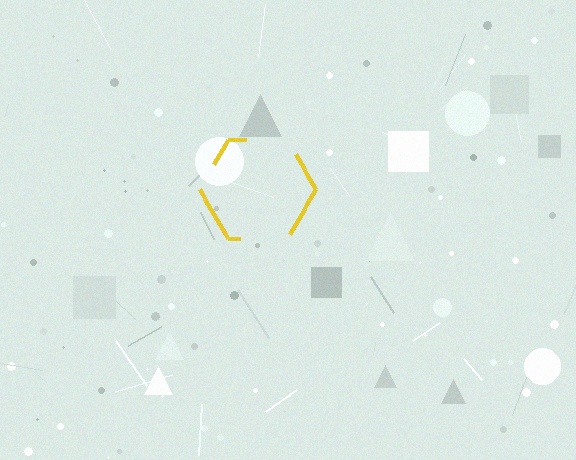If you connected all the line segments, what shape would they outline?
They would outline a hexagon.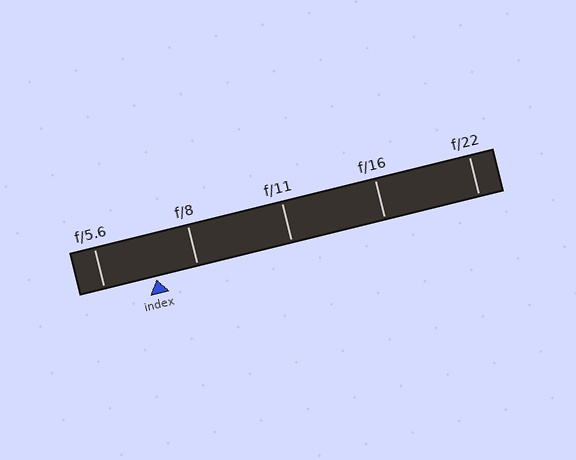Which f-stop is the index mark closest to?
The index mark is closest to f/8.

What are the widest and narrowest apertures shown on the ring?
The widest aperture shown is f/5.6 and the narrowest is f/22.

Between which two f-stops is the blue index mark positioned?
The index mark is between f/5.6 and f/8.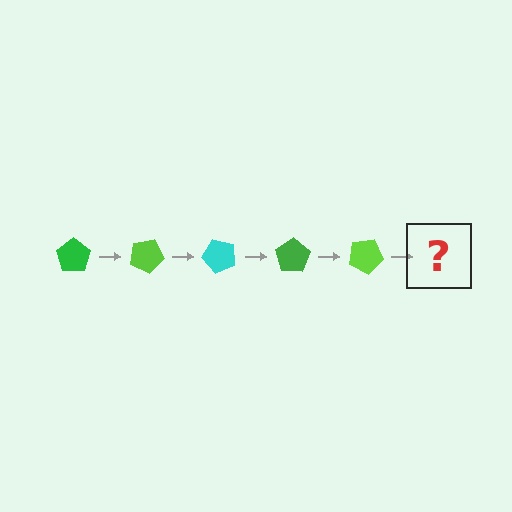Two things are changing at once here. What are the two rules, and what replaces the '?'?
The two rules are that it rotates 25 degrees each step and the color cycles through green, lime, and cyan. The '?' should be a cyan pentagon, rotated 125 degrees from the start.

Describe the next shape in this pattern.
It should be a cyan pentagon, rotated 125 degrees from the start.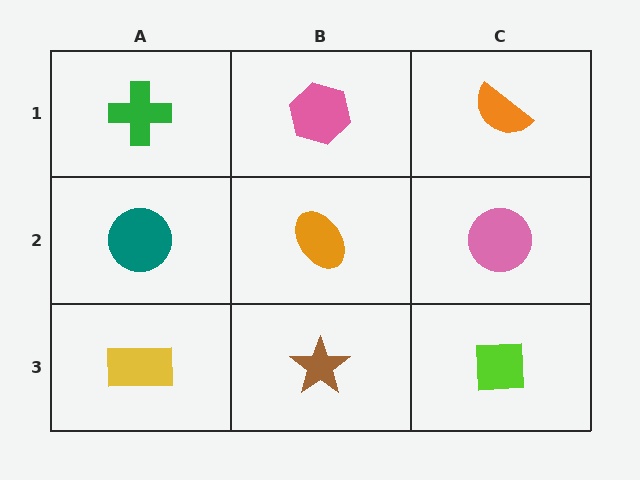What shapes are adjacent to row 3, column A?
A teal circle (row 2, column A), a brown star (row 3, column B).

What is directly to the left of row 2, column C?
An orange ellipse.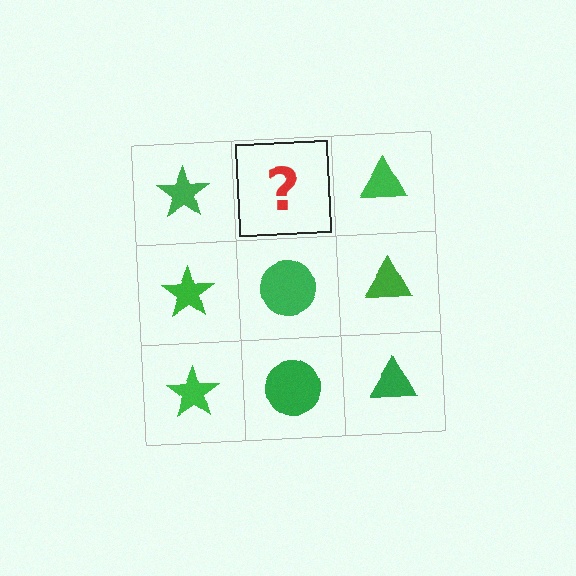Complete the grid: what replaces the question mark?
The question mark should be replaced with a green circle.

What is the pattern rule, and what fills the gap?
The rule is that each column has a consistent shape. The gap should be filled with a green circle.